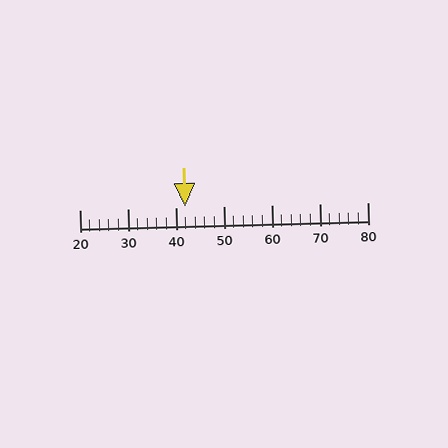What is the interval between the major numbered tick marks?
The major tick marks are spaced 10 units apart.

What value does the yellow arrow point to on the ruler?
The yellow arrow points to approximately 42.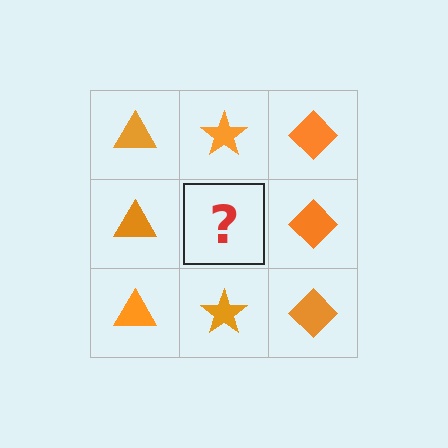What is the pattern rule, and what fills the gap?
The rule is that each column has a consistent shape. The gap should be filled with an orange star.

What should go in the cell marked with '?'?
The missing cell should contain an orange star.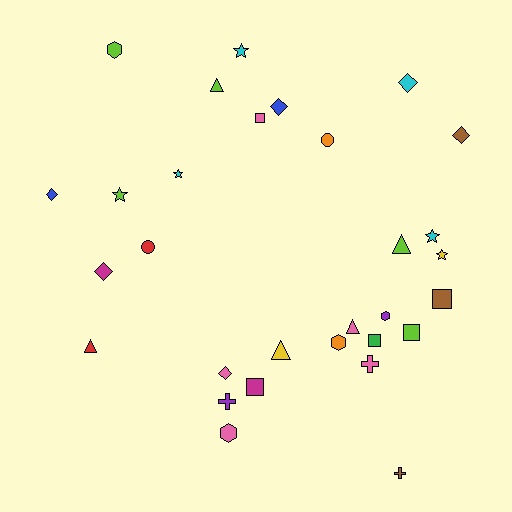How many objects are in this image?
There are 30 objects.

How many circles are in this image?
There are 2 circles.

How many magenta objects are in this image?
There are 2 magenta objects.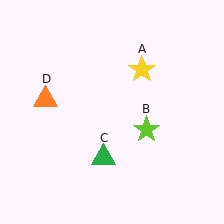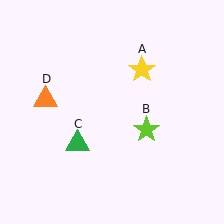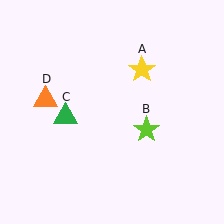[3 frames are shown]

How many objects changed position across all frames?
1 object changed position: green triangle (object C).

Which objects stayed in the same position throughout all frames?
Yellow star (object A) and lime star (object B) and orange triangle (object D) remained stationary.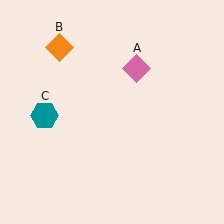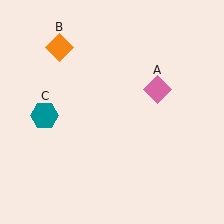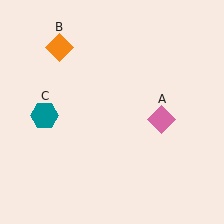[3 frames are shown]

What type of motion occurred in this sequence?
The pink diamond (object A) rotated clockwise around the center of the scene.